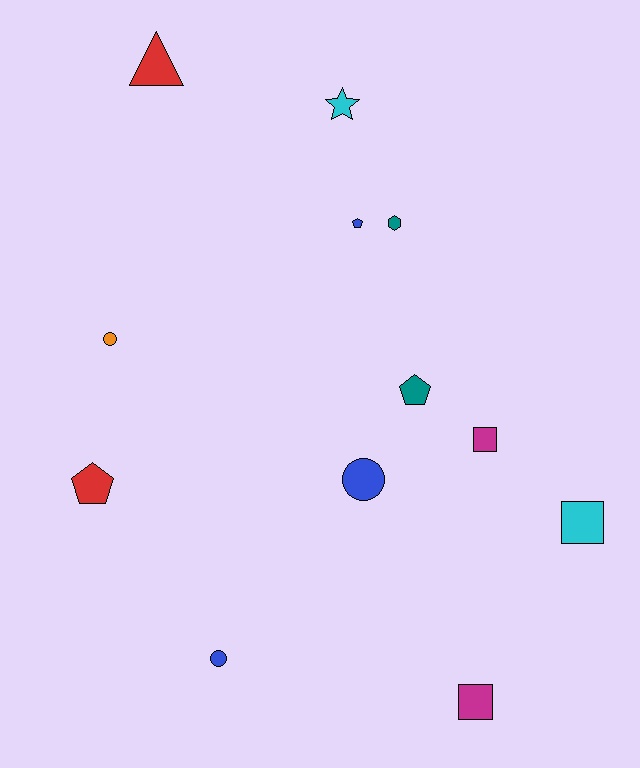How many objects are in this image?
There are 12 objects.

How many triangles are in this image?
There is 1 triangle.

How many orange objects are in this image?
There is 1 orange object.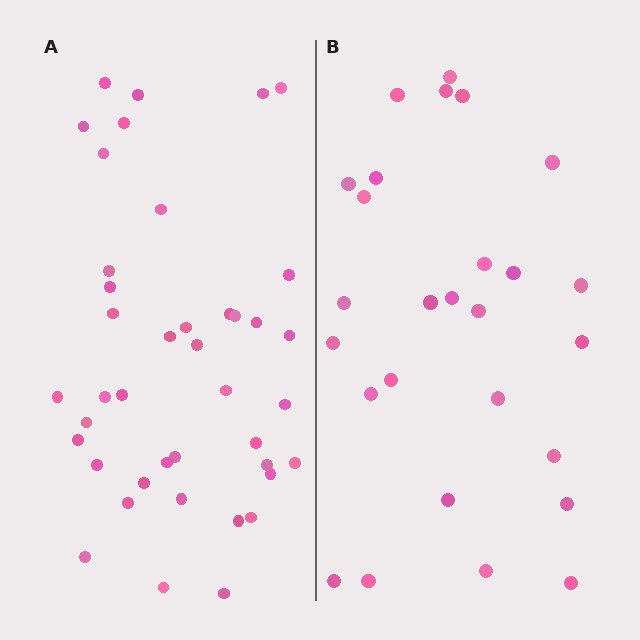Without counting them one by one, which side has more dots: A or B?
Region A (the left region) has more dots.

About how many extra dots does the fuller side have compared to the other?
Region A has approximately 15 more dots than region B.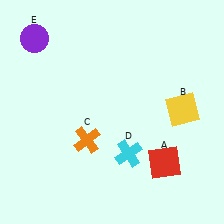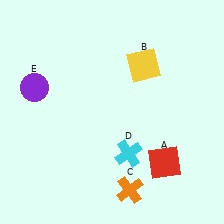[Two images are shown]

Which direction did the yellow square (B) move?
The yellow square (B) moved up.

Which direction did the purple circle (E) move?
The purple circle (E) moved down.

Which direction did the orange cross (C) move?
The orange cross (C) moved down.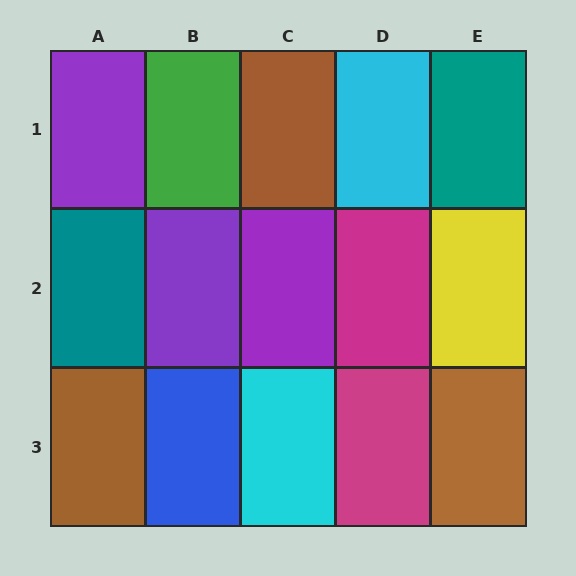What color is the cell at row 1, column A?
Purple.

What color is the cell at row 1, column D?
Cyan.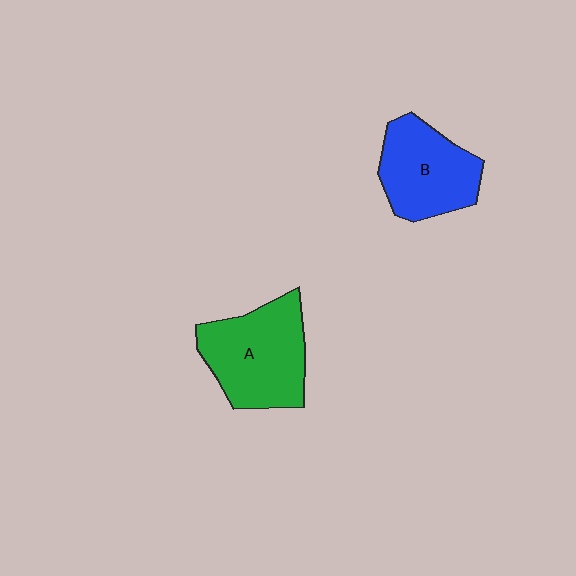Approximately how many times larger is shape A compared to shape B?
Approximately 1.2 times.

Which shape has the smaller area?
Shape B (blue).